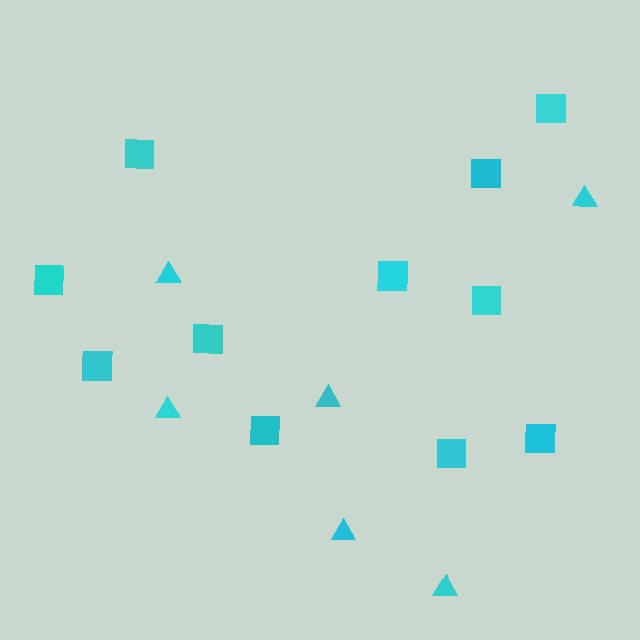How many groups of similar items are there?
There are 2 groups: one group of triangles (6) and one group of squares (11).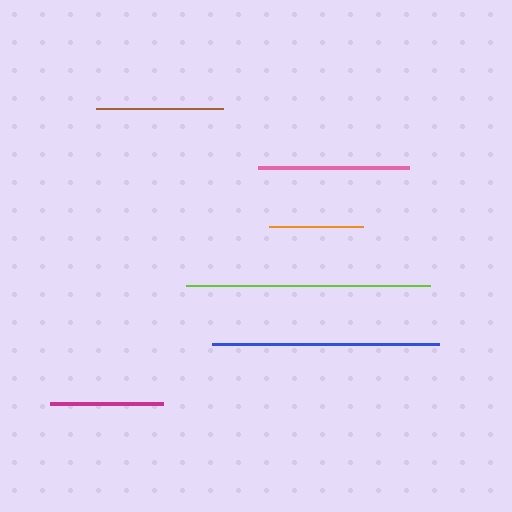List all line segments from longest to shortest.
From longest to shortest: lime, blue, pink, brown, magenta, orange.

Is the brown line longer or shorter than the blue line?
The blue line is longer than the brown line.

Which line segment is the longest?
The lime line is the longest at approximately 244 pixels.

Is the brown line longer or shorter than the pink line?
The pink line is longer than the brown line.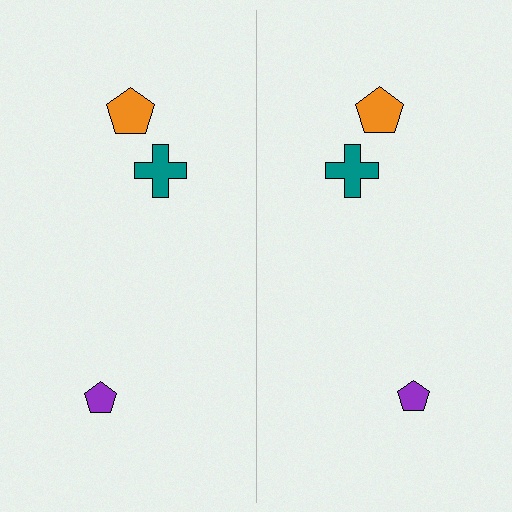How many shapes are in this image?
There are 6 shapes in this image.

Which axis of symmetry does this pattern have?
The pattern has a vertical axis of symmetry running through the center of the image.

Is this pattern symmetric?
Yes, this pattern has bilateral (reflection) symmetry.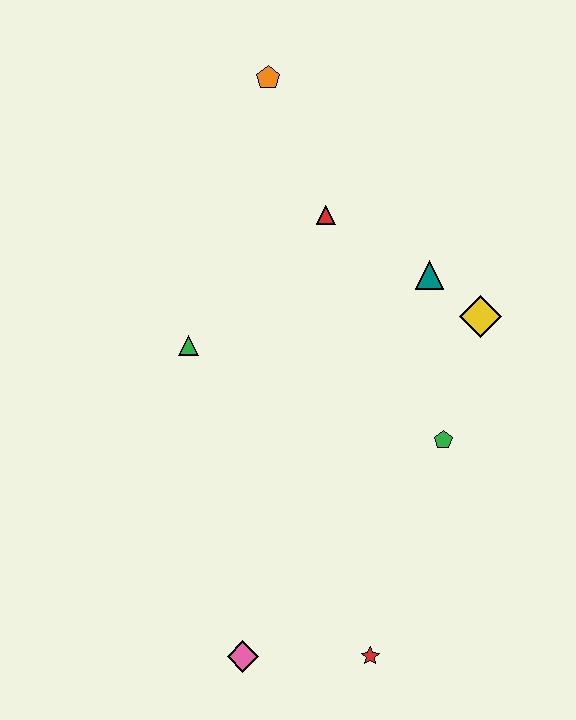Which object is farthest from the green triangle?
The red star is farthest from the green triangle.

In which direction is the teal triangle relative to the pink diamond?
The teal triangle is above the pink diamond.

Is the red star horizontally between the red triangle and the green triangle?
No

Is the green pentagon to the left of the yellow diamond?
Yes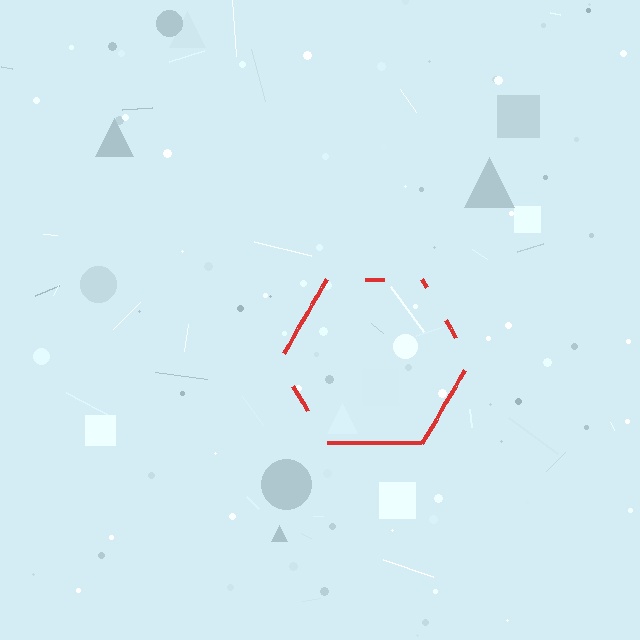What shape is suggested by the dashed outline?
The dashed outline suggests a hexagon.